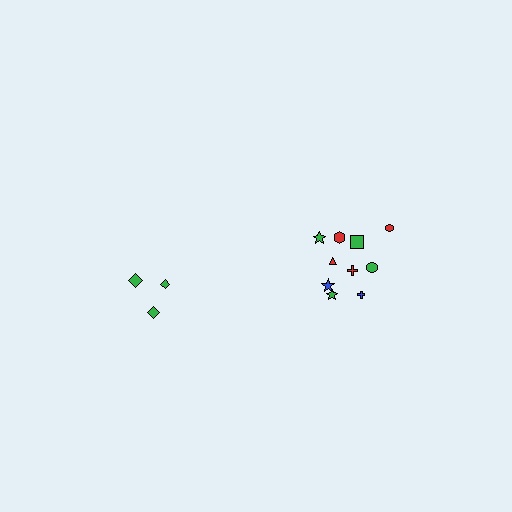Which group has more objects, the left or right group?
The right group.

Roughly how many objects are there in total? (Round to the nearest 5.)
Roughly 15 objects in total.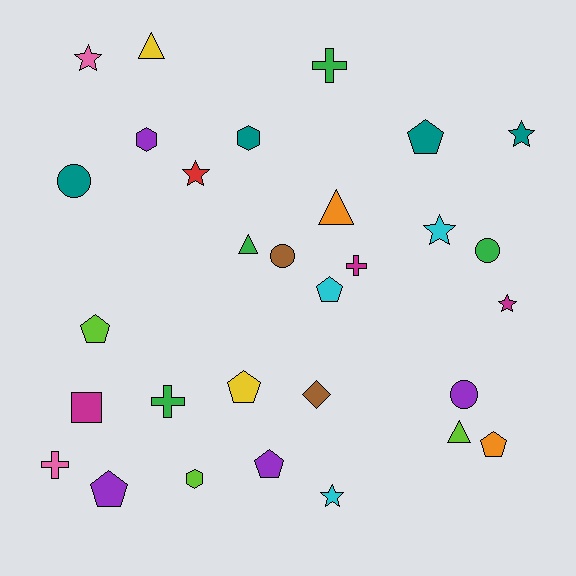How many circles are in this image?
There are 4 circles.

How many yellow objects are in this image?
There are 2 yellow objects.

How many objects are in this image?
There are 30 objects.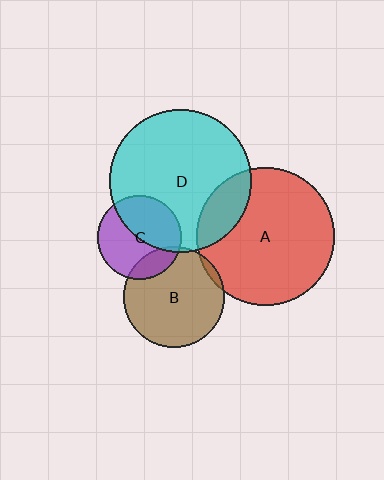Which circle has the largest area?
Circle D (cyan).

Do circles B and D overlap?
Yes.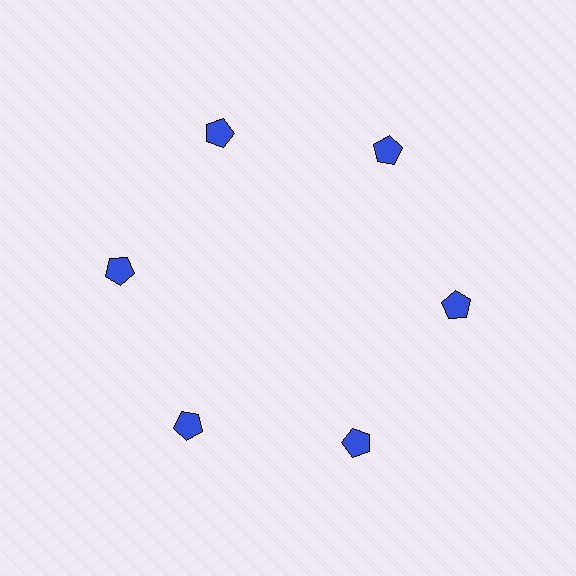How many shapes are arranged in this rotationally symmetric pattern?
There are 6 shapes, arranged in 6 groups of 1.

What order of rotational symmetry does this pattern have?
This pattern has 6-fold rotational symmetry.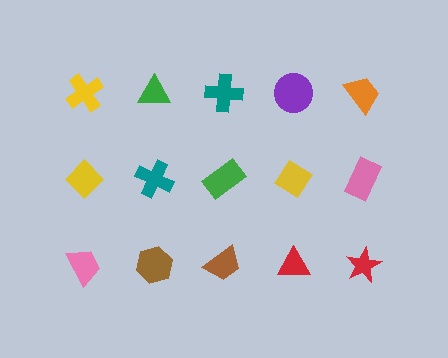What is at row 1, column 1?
A yellow cross.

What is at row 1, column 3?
A teal cross.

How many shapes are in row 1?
5 shapes.